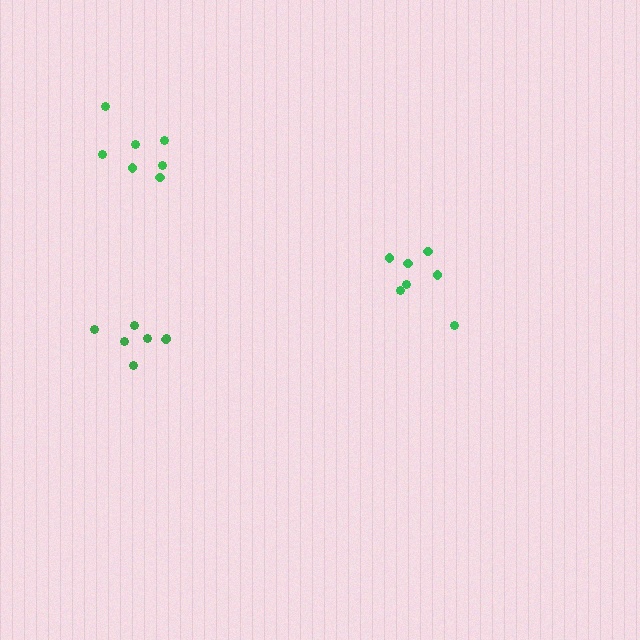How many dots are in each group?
Group 1: 7 dots, Group 2: 7 dots, Group 3: 7 dots (21 total).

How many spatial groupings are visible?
There are 3 spatial groupings.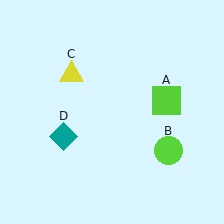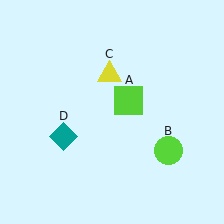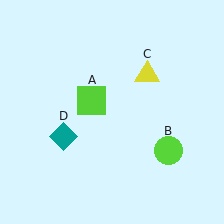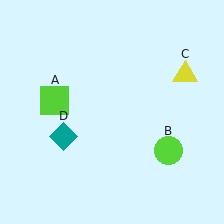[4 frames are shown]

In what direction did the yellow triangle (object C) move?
The yellow triangle (object C) moved right.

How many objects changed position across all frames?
2 objects changed position: lime square (object A), yellow triangle (object C).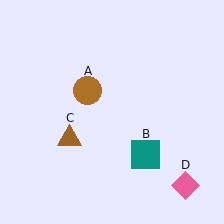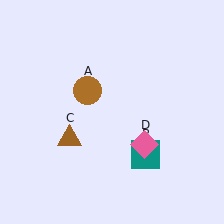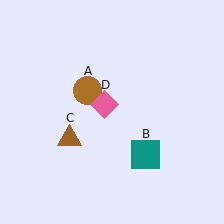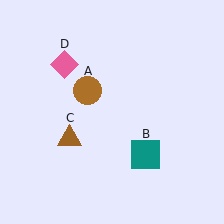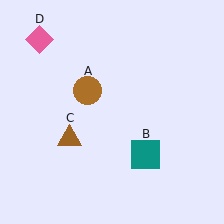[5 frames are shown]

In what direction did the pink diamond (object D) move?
The pink diamond (object D) moved up and to the left.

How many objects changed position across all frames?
1 object changed position: pink diamond (object D).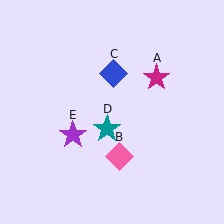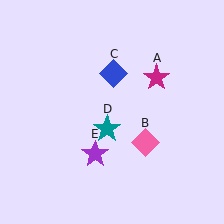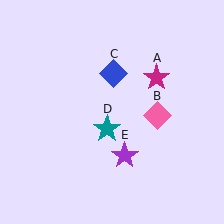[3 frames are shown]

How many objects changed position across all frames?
2 objects changed position: pink diamond (object B), purple star (object E).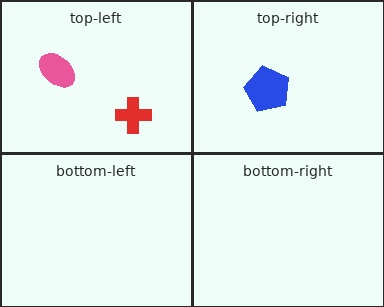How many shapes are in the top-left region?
2.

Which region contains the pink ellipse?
The top-left region.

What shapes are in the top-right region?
The blue pentagon.